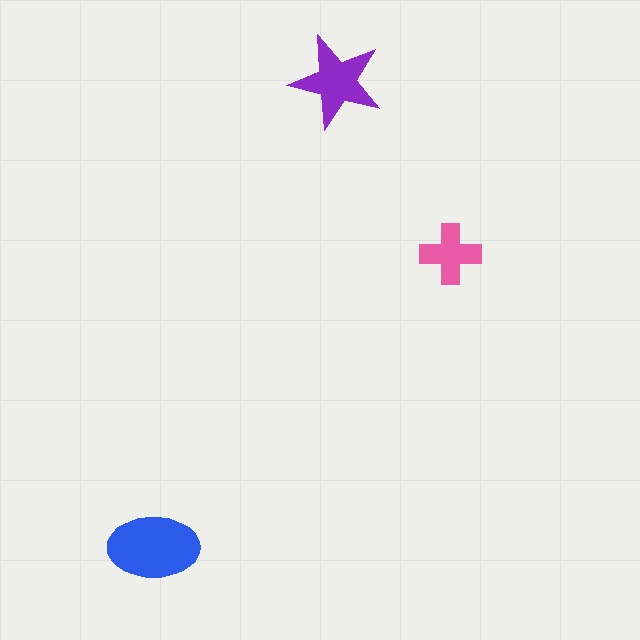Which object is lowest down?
The blue ellipse is bottommost.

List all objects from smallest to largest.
The pink cross, the purple star, the blue ellipse.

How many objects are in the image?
There are 3 objects in the image.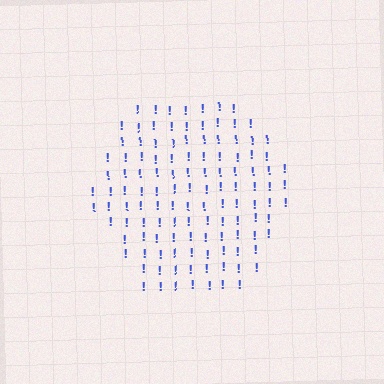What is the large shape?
The large shape is a hexagon.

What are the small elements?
The small elements are exclamation marks.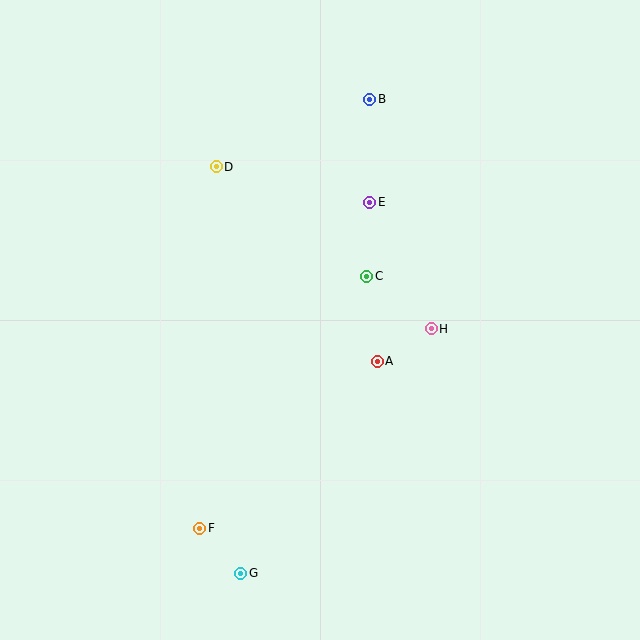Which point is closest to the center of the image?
Point C at (367, 276) is closest to the center.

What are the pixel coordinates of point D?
Point D is at (216, 167).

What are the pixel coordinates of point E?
Point E is at (370, 202).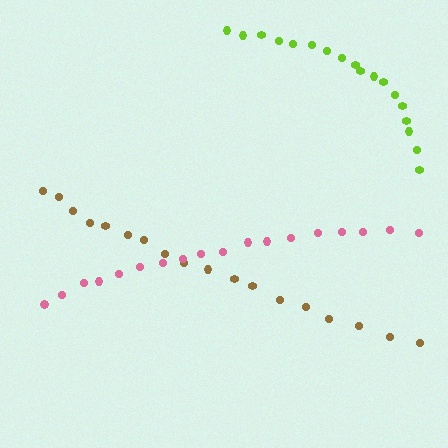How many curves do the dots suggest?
There are 3 distinct paths.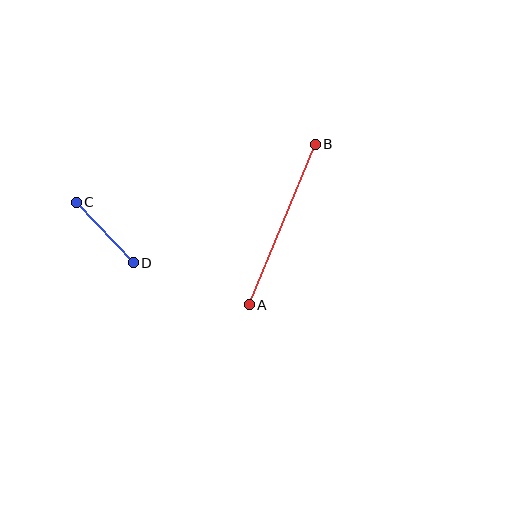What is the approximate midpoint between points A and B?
The midpoint is at approximately (282, 224) pixels.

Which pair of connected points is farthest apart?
Points A and B are farthest apart.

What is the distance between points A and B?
The distance is approximately 174 pixels.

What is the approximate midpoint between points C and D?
The midpoint is at approximately (105, 233) pixels.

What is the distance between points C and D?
The distance is approximately 84 pixels.